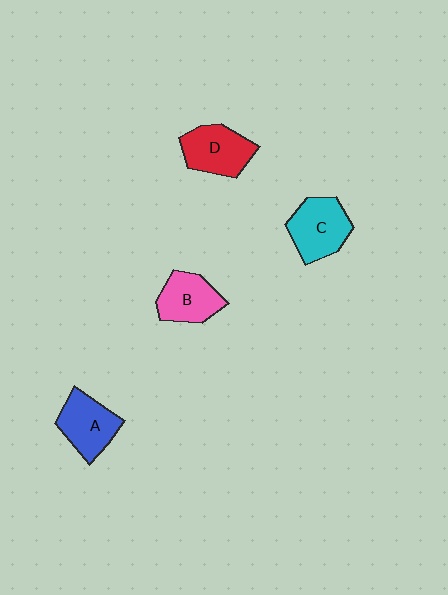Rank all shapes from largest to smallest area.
From largest to smallest: C (cyan), D (red), A (blue), B (pink).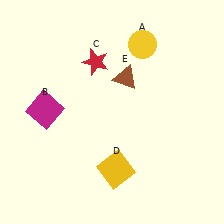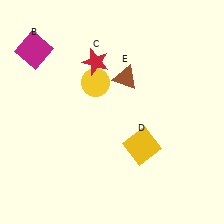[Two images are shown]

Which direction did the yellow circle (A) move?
The yellow circle (A) moved left.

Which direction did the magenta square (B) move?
The magenta square (B) moved up.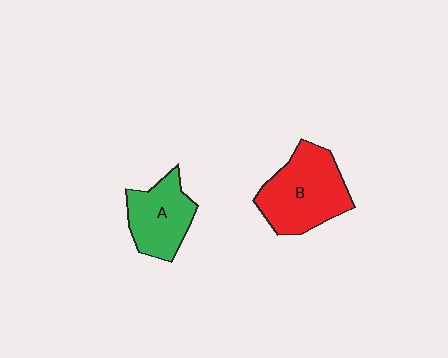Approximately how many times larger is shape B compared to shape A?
Approximately 1.4 times.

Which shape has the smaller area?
Shape A (green).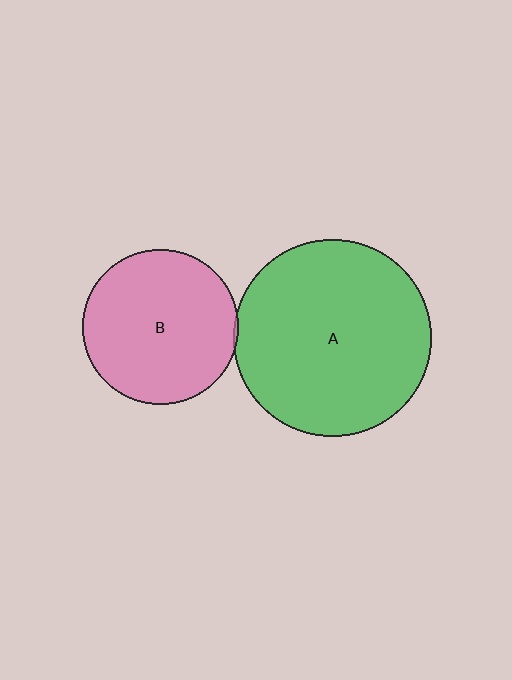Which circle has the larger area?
Circle A (green).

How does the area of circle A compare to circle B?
Approximately 1.6 times.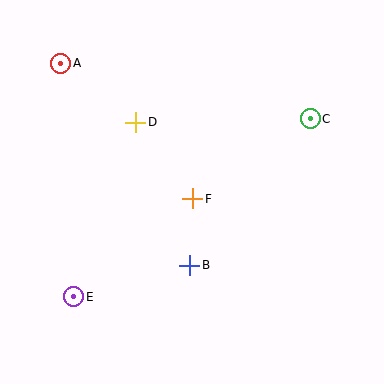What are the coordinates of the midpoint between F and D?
The midpoint between F and D is at (164, 161).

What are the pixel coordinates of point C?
Point C is at (310, 119).